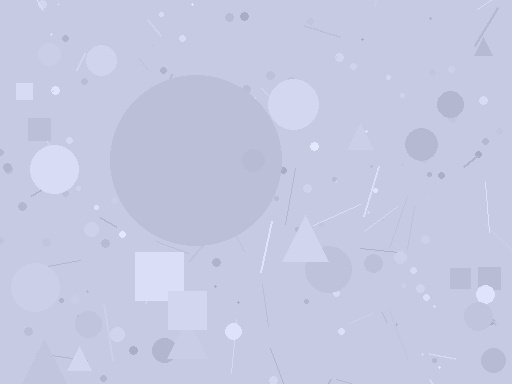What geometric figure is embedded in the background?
A circle is embedded in the background.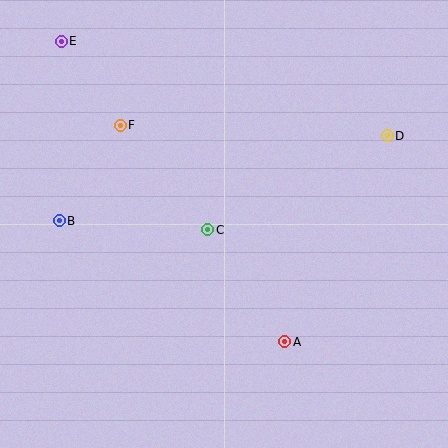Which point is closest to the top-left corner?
Point E is closest to the top-left corner.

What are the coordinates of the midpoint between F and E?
The midpoint between F and E is at (91, 83).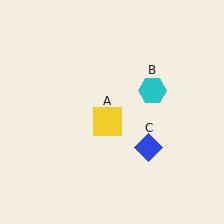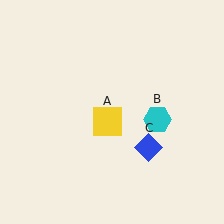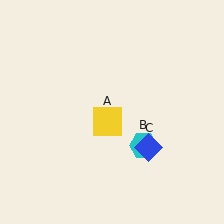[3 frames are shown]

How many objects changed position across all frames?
1 object changed position: cyan hexagon (object B).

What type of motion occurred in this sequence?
The cyan hexagon (object B) rotated clockwise around the center of the scene.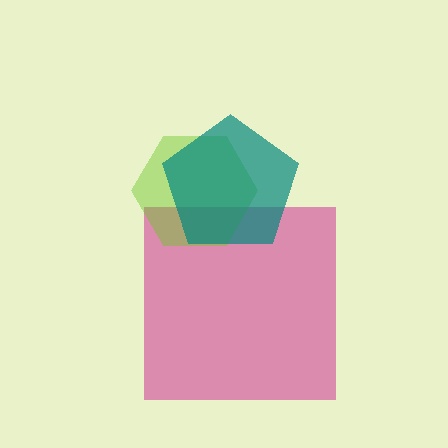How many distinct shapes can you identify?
There are 3 distinct shapes: a magenta square, a lime hexagon, a teal pentagon.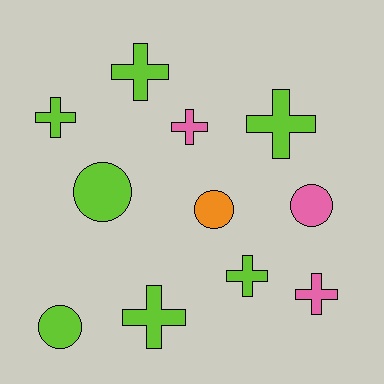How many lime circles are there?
There are 2 lime circles.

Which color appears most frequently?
Lime, with 7 objects.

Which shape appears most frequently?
Cross, with 7 objects.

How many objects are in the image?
There are 11 objects.